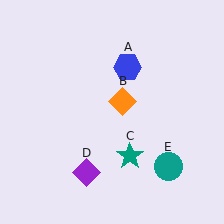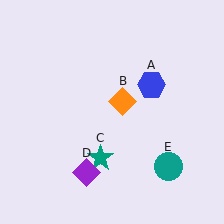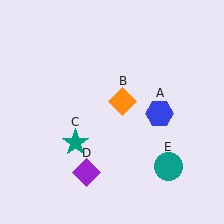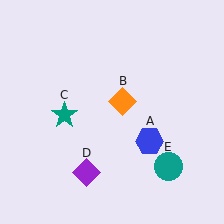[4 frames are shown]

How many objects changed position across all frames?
2 objects changed position: blue hexagon (object A), teal star (object C).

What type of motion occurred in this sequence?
The blue hexagon (object A), teal star (object C) rotated clockwise around the center of the scene.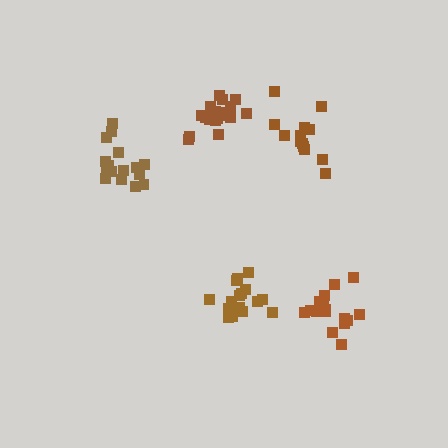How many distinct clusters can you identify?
There are 5 distinct clusters.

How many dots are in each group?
Group 1: 14 dots, Group 2: 17 dots, Group 3: 16 dots, Group 4: 18 dots, Group 5: 17 dots (82 total).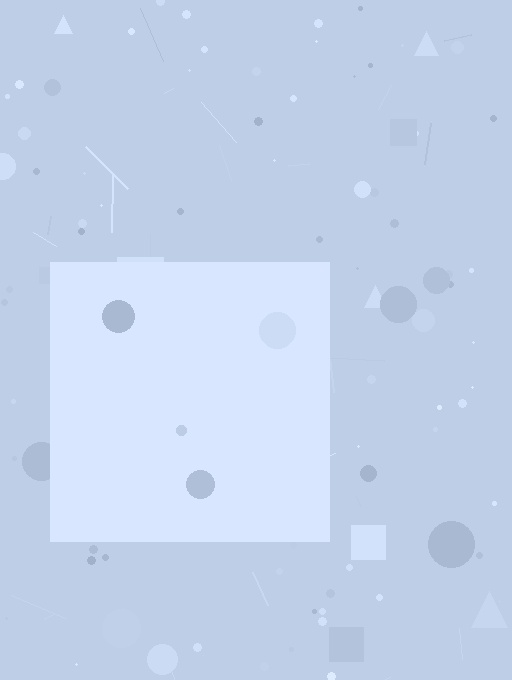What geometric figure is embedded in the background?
A square is embedded in the background.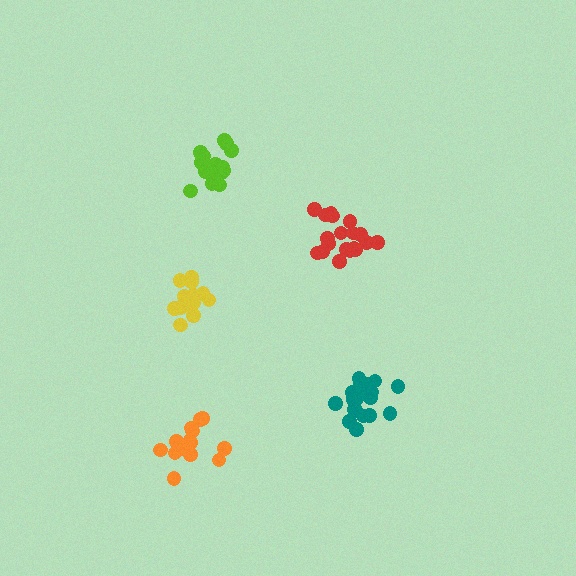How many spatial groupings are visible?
There are 5 spatial groupings.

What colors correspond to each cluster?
The clusters are colored: red, yellow, lime, orange, teal.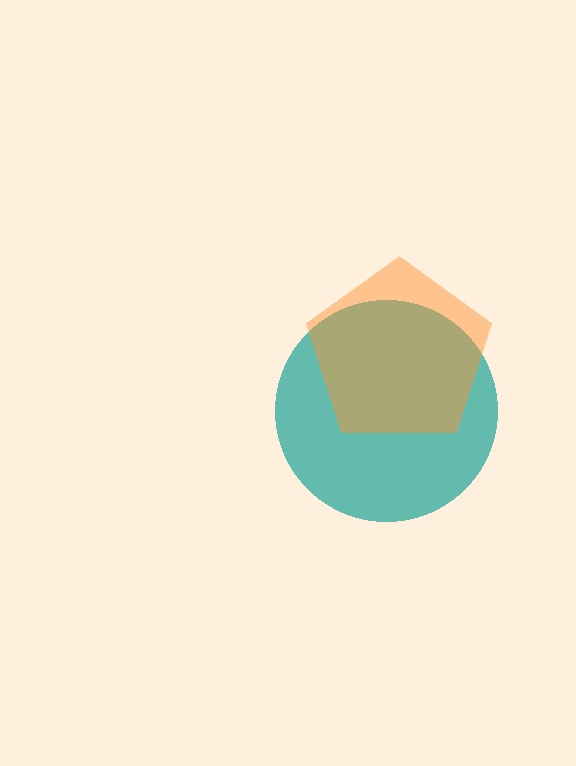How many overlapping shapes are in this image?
There are 2 overlapping shapes in the image.